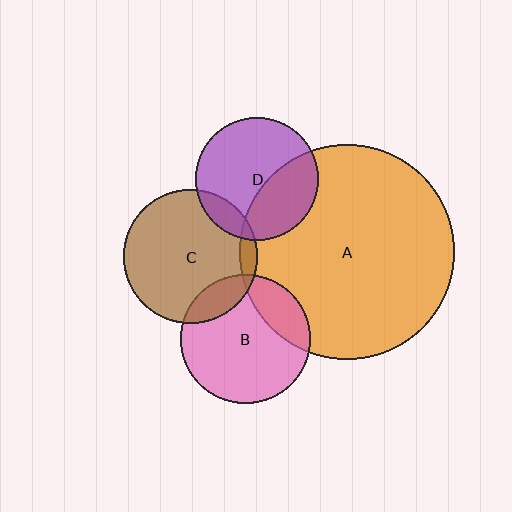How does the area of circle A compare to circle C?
Approximately 2.6 times.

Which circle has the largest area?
Circle A (orange).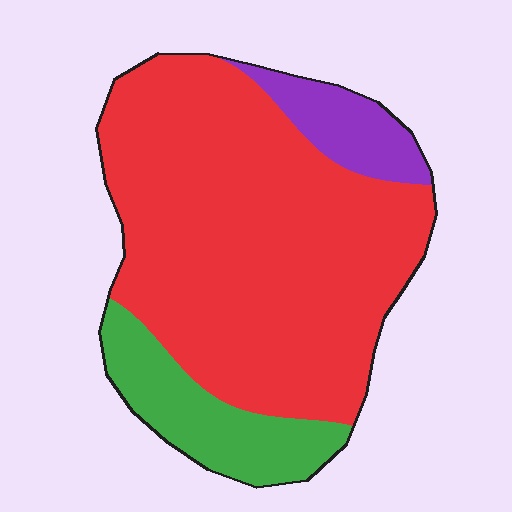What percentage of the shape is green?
Green covers around 15% of the shape.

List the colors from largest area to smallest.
From largest to smallest: red, green, purple.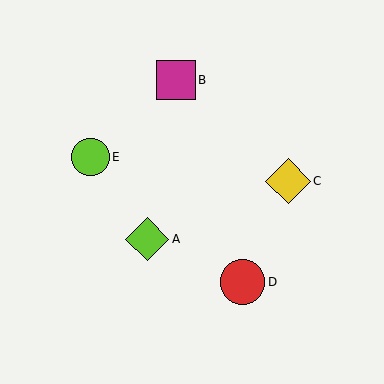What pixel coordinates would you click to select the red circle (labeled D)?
Click at (243, 282) to select the red circle D.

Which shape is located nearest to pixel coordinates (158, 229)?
The lime diamond (labeled A) at (147, 239) is nearest to that location.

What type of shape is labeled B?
Shape B is a magenta square.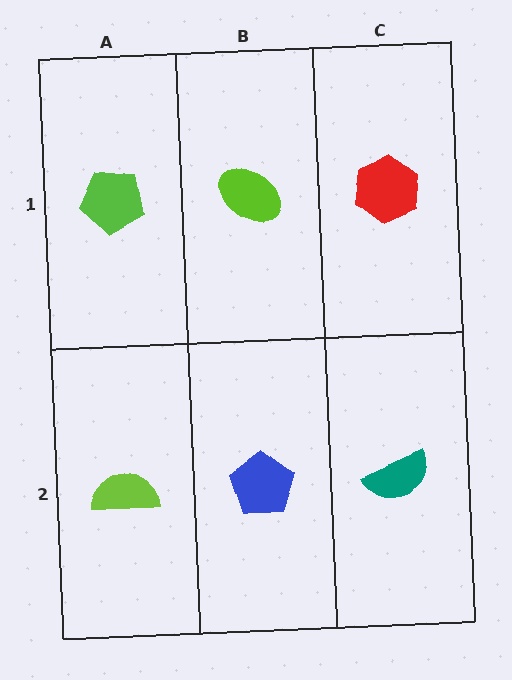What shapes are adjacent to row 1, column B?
A blue pentagon (row 2, column B), a lime pentagon (row 1, column A), a red hexagon (row 1, column C).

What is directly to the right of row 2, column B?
A teal semicircle.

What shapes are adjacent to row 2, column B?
A lime ellipse (row 1, column B), a lime semicircle (row 2, column A), a teal semicircle (row 2, column C).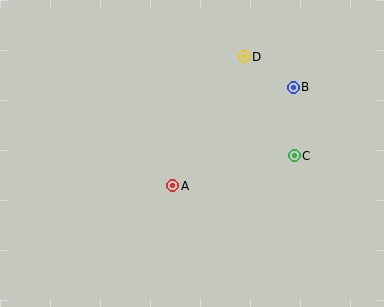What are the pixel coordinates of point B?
Point B is at (293, 87).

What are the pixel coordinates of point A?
Point A is at (173, 186).